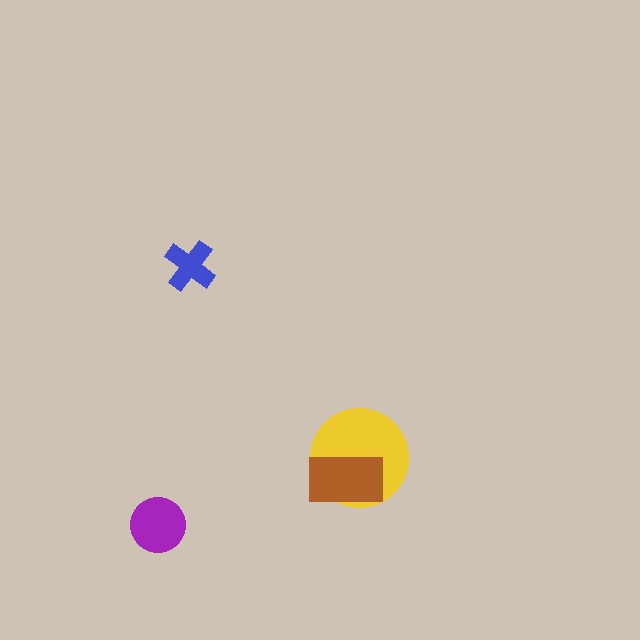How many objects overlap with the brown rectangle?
1 object overlaps with the brown rectangle.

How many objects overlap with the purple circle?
0 objects overlap with the purple circle.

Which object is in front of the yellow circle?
The brown rectangle is in front of the yellow circle.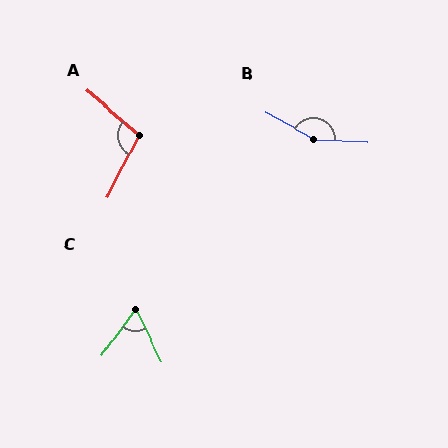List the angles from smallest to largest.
C (62°), A (103°), B (153°).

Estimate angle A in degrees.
Approximately 103 degrees.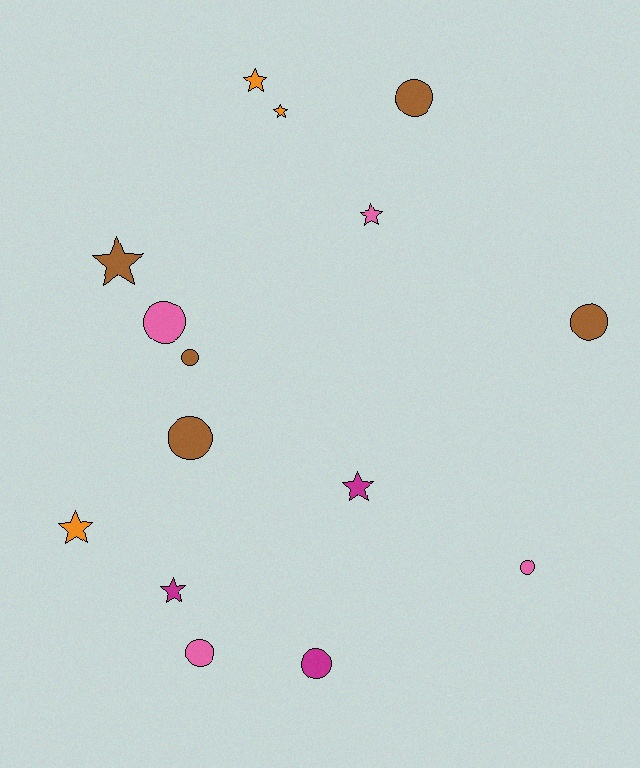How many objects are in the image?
There are 15 objects.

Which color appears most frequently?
Brown, with 5 objects.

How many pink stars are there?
There is 1 pink star.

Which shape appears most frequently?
Circle, with 8 objects.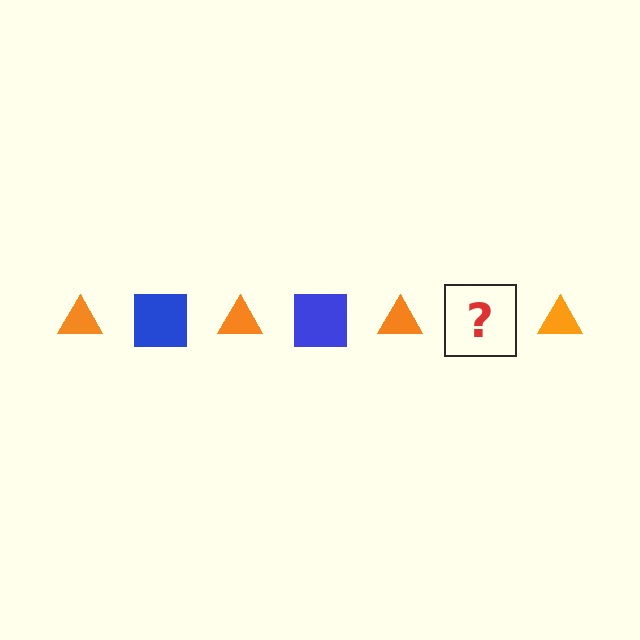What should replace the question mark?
The question mark should be replaced with a blue square.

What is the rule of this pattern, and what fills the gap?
The rule is that the pattern alternates between orange triangle and blue square. The gap should be filled with a blue square.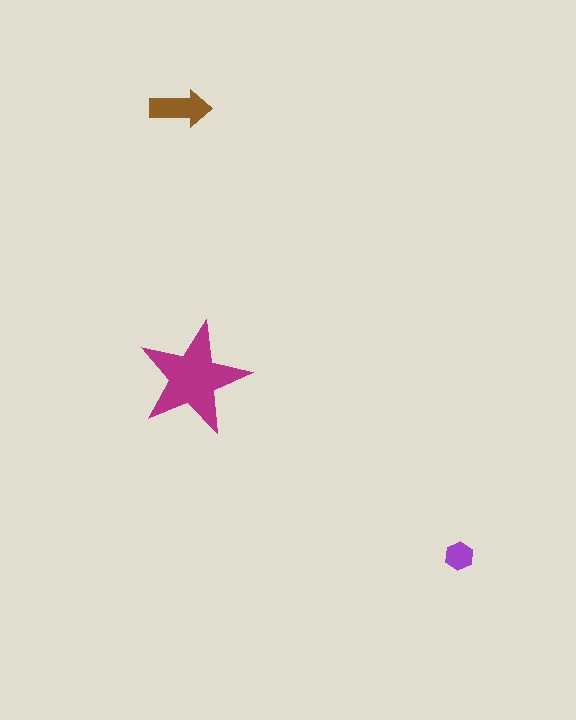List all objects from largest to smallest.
The magenta star, the brown arrow, the purple hexagon.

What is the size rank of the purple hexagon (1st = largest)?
3rd.